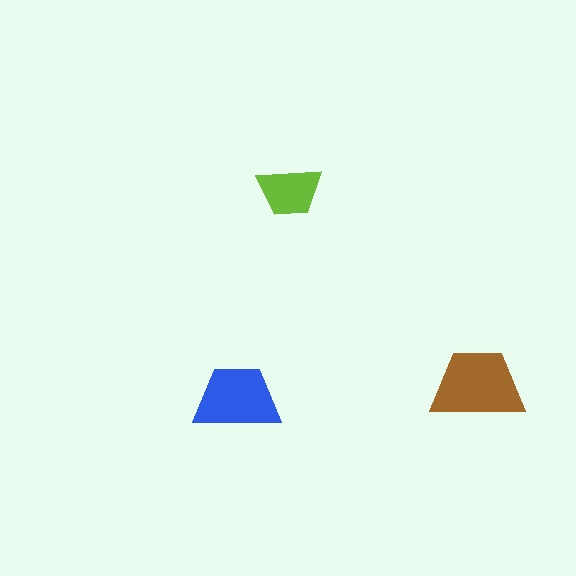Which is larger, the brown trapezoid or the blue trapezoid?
The brown one.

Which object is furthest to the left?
The blue trapezoid is leftmost.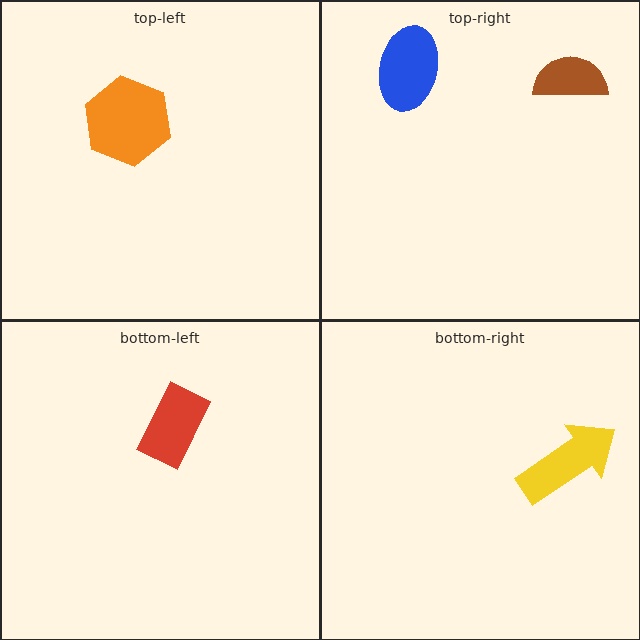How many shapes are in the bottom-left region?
1.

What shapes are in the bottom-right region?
The yellow arrow.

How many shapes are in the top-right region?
2.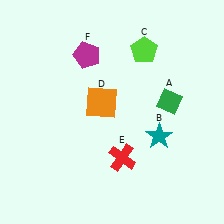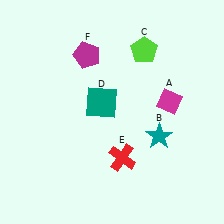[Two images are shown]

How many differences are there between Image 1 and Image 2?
There are 2 differences between the two images.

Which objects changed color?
A changed from green to magenta. D changed from orange to teal.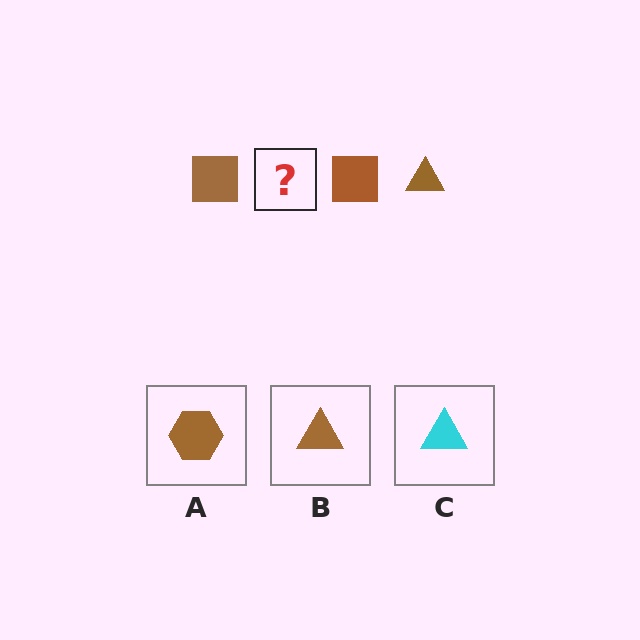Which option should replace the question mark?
Option B.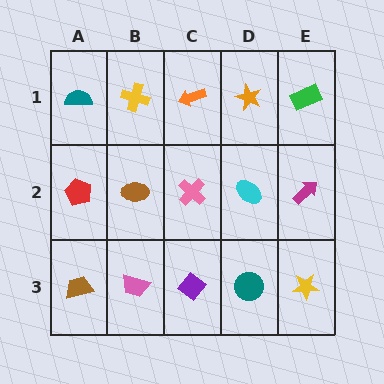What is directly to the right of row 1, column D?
A green rectangle.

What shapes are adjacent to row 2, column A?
A teal semicircle (row 1, column A), a brown trapezoid (row 3, column A), a brown ellipse (row 2, column B).